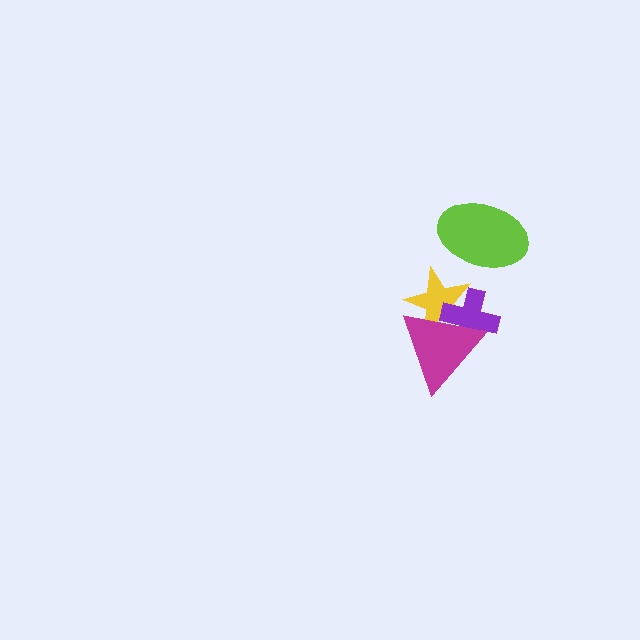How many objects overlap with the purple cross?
2 objects overlap with the purple cross.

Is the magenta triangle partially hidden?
No, no other shape covers it.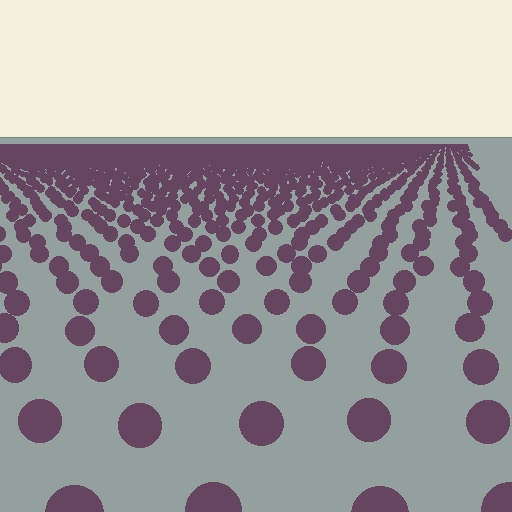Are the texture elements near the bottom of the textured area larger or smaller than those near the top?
Larger. Near the bottom, elements are closer to the viewer and appear at a bigger on-screen size.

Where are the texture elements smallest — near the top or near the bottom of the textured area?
Near the top.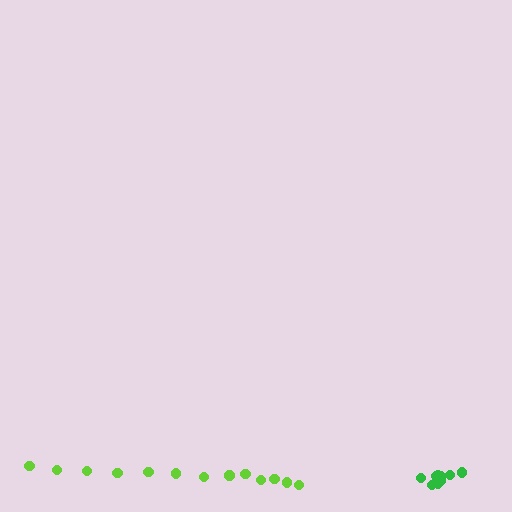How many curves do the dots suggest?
There are 2 distinct paths.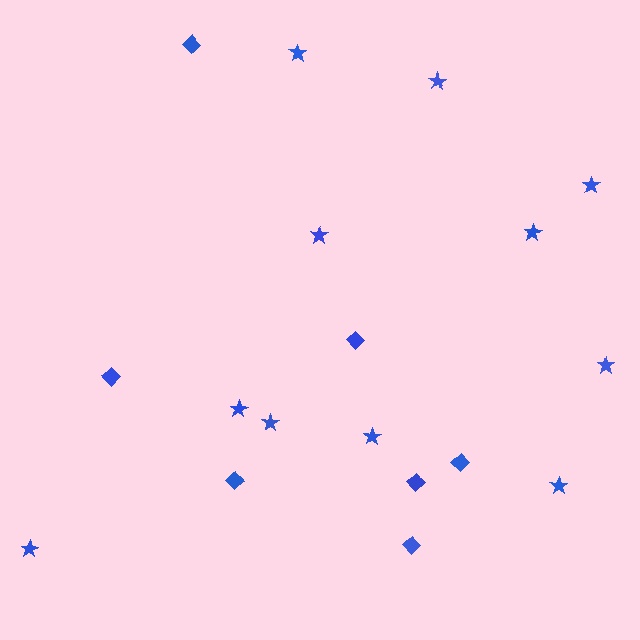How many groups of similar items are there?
There are 2 groups: one group of stars (11) and one group of diamonds (7).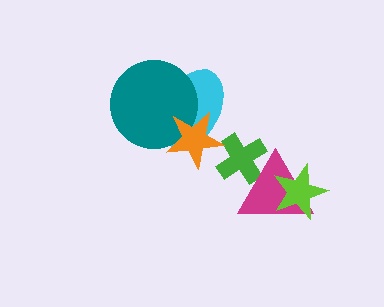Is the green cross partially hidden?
Yes, it is partially covered by another shape.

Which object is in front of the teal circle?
The orange star is in front of the teal circle.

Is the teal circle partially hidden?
Yes, it is partially covered by another shape.